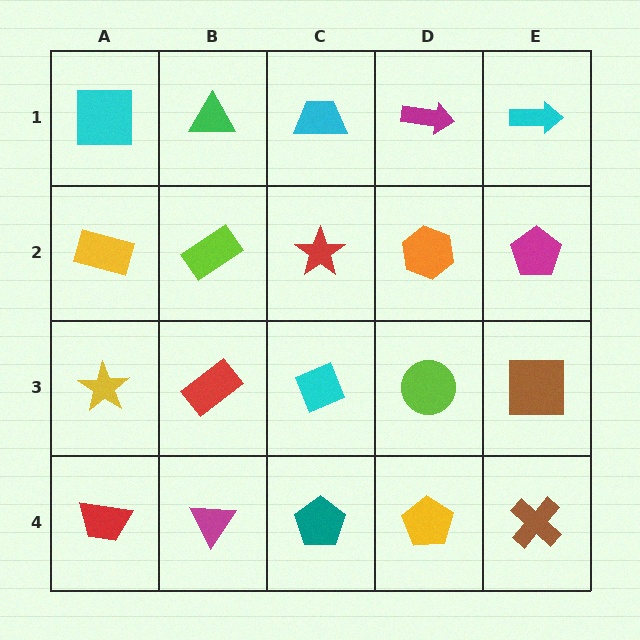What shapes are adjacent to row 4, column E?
A brown square (row 3, column E), a yellow pentagon (row 4, column D).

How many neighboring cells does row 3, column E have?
3.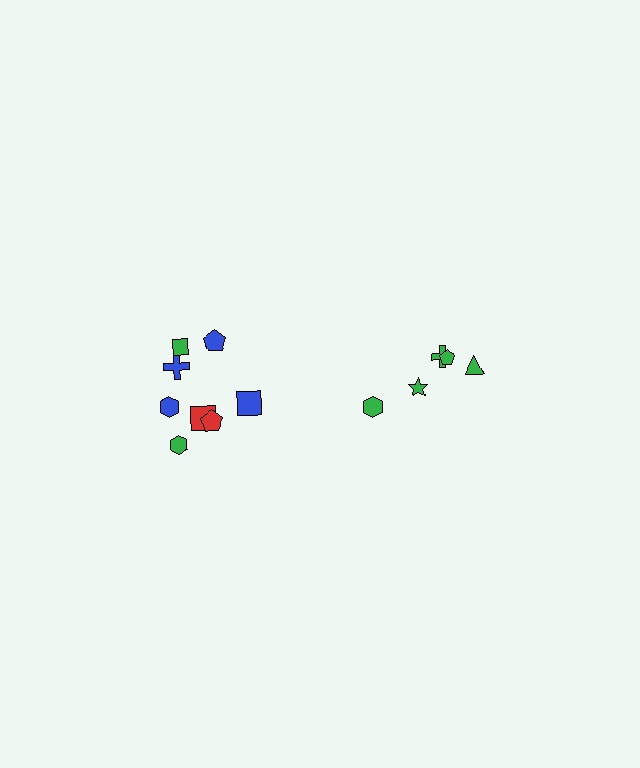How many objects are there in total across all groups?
There are 13 objects.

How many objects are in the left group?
There are 8 objects.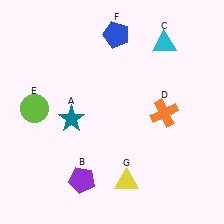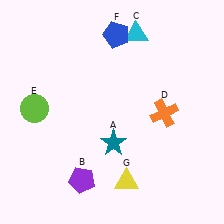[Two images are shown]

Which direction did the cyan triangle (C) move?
The cyan triangle (C) moved left.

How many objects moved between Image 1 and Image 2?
2 objects moved between the two images.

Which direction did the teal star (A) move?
The teal star (A) moved right.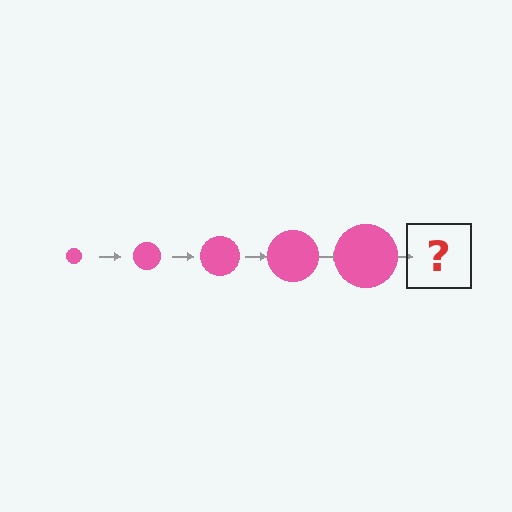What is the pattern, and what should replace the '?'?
The pattern is that the circle gets progressively larger each step. The '?' should be a pink circle, larger than the previous one.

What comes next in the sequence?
The next element should be a pink circle, larger than the previous one.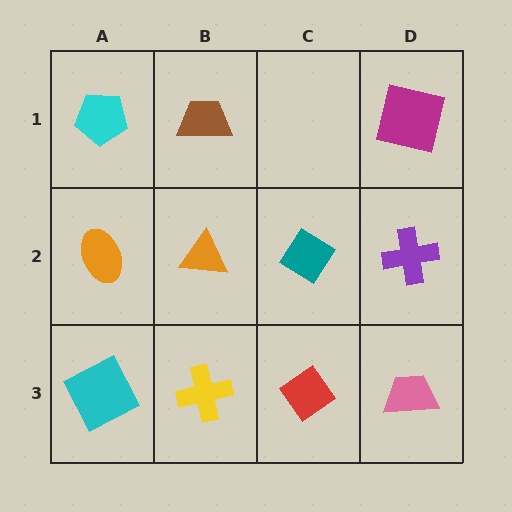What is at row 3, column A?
A cyan square.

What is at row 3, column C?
A red diamond.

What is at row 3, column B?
A yellow cross.